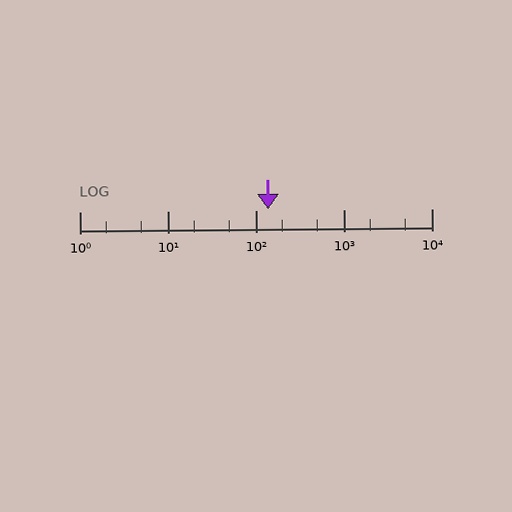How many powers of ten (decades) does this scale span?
The scale spans 4 decades, from 1 to 10000.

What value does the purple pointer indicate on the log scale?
The pointer indicates approximately 140.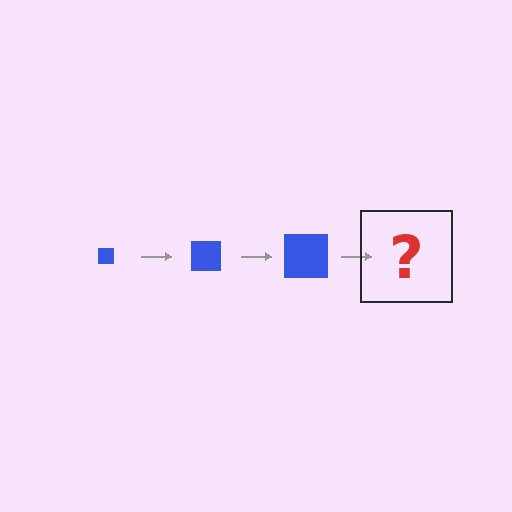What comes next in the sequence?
The next element should be a blue square, larger than the previous one.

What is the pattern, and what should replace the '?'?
The pattern is that the square gets progressively larger each step. The '?' should be a blue square, larger than the previous one.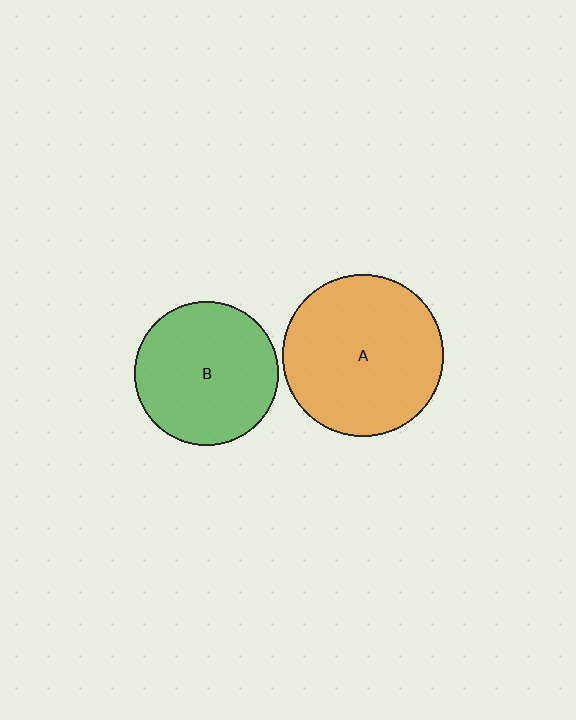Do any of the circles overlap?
No, none of the circles overlap.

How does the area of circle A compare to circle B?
Approximately 1.3 times.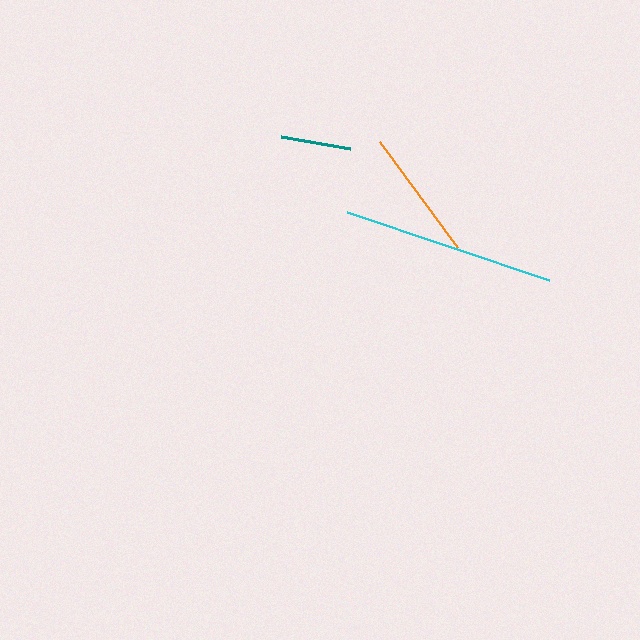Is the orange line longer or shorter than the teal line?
The orange line is longer than the teal line.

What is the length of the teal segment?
The teal segment is approximately 70 pixels long.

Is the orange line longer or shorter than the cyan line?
The cyan line is longer than the orange line.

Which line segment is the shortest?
The teal line is the shortest at approximately 70 pixels.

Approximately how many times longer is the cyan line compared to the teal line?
The cyan line is approximately 3.1 times the length of the teal line.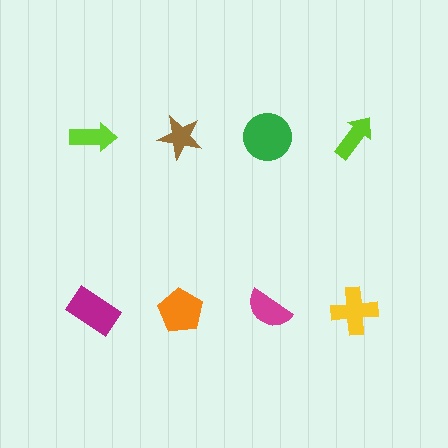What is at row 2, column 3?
A magenta semicircle.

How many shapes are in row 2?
4 shapes.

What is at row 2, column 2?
An orange pentagon.